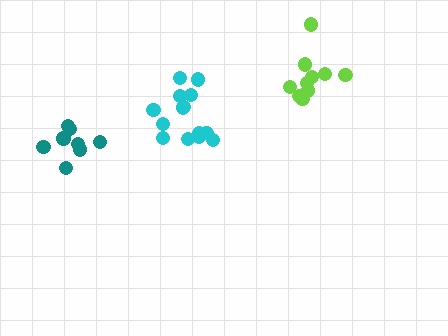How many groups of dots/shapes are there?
There are 3 groups.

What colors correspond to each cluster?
The clusters are colored: teal, lime, cyan.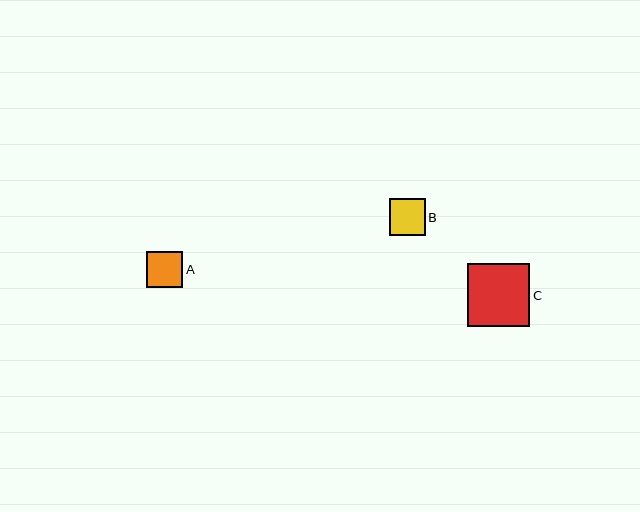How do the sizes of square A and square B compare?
Square A and square B are approximately the same size.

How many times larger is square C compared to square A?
Square C is approximately 1.7 times the size of square A.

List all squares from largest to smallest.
From largest to smallest: C, A, B.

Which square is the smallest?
Square B is the smallest with a size of approximately 36 pixels.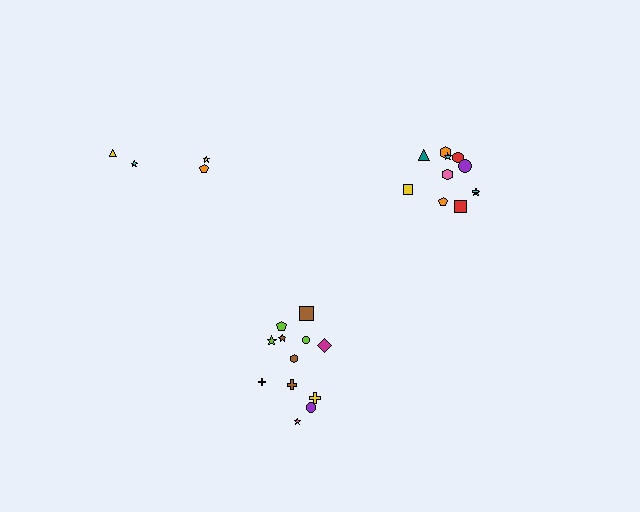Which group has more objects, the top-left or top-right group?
The top-right group.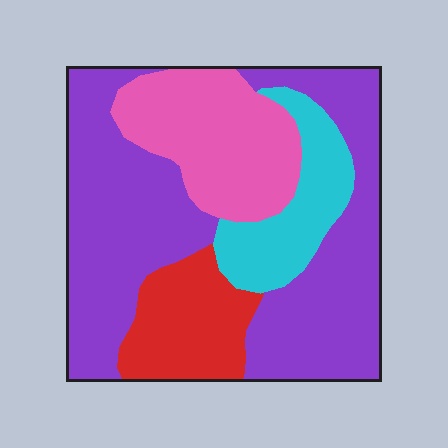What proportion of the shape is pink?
Pink covers roughly 20% of the shape.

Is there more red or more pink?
Pink.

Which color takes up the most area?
Purple, at roughly 55%.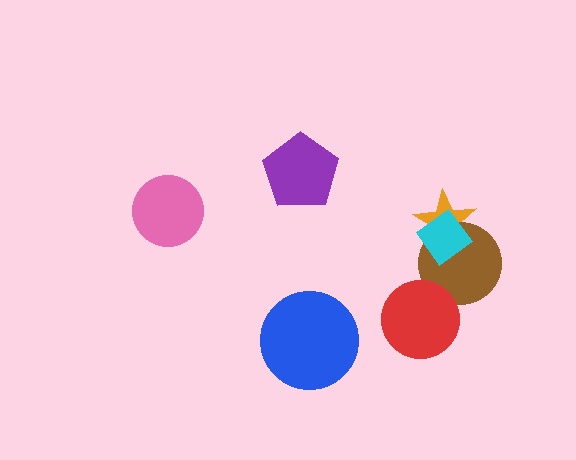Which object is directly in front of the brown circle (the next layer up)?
The cyan diamond is directly in front of the brown circle.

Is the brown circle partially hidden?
Yes, it is partially covered by another shape.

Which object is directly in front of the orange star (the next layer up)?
The brown circle is directly in front of the orange star.